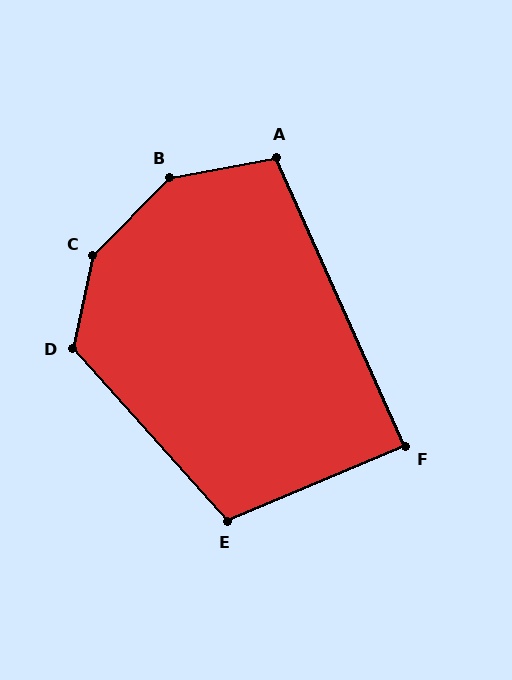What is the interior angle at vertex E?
Approximately 109 degrees (obtuse).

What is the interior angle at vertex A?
Approximately 103 degrees (obtuse).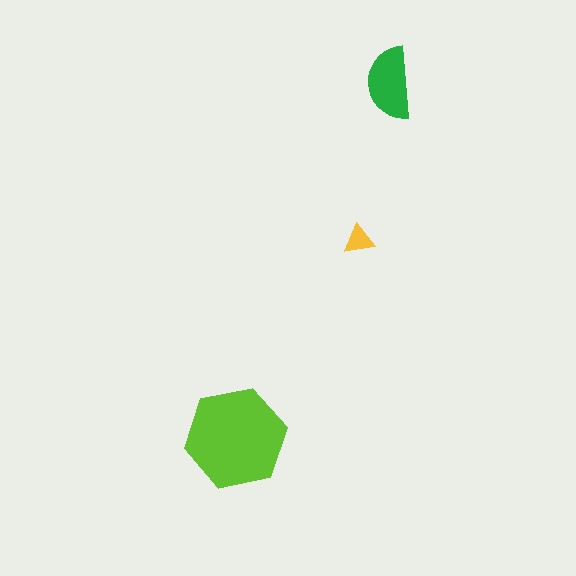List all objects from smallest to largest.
The yellow triangle, the green semicircle, the lime hexagon.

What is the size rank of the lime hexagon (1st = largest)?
1st.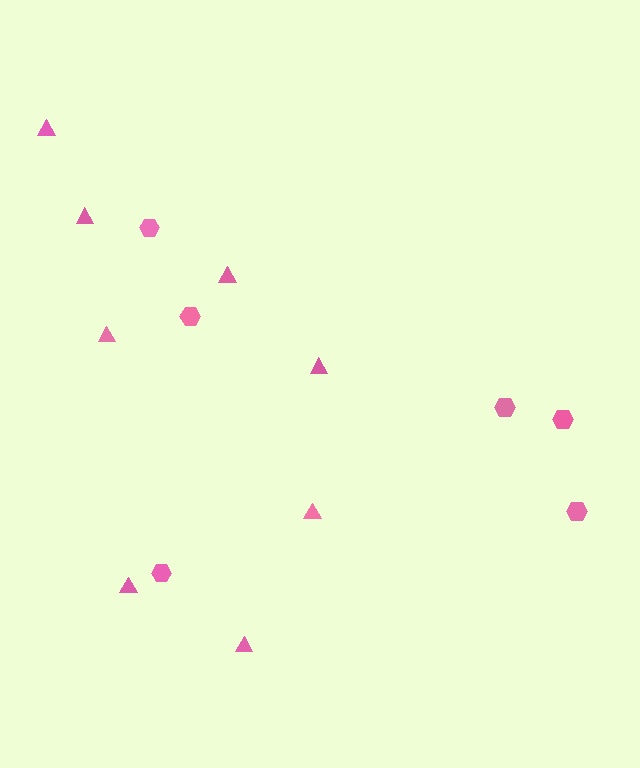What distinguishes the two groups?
There are 2 groups: one group of hexagons (6) and one group of triangles (8).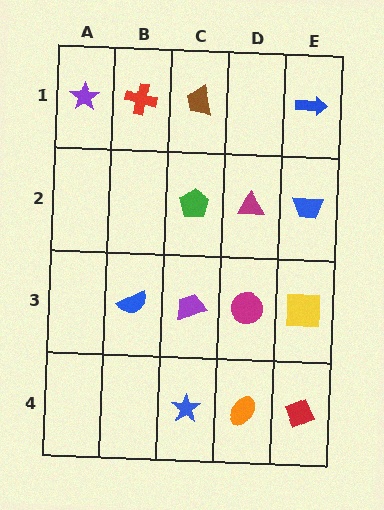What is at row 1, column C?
A brown trapezoid.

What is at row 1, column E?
A blue arrow.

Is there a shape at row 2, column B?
No, that cell is empty.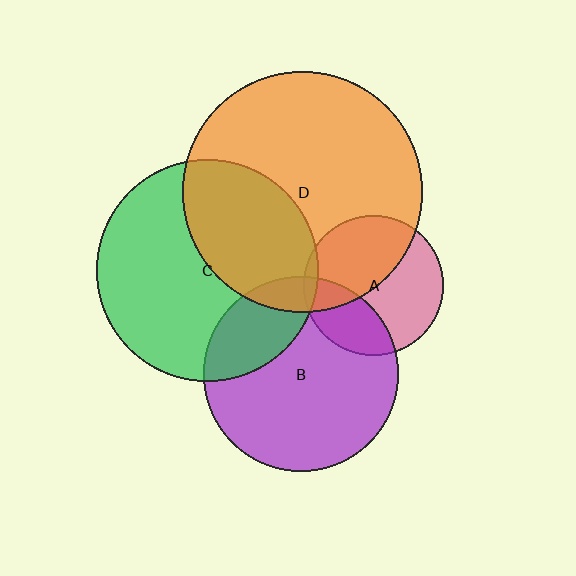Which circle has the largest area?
Circle D (orange).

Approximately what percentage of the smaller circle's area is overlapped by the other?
Approximately 45%.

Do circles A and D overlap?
Yes.